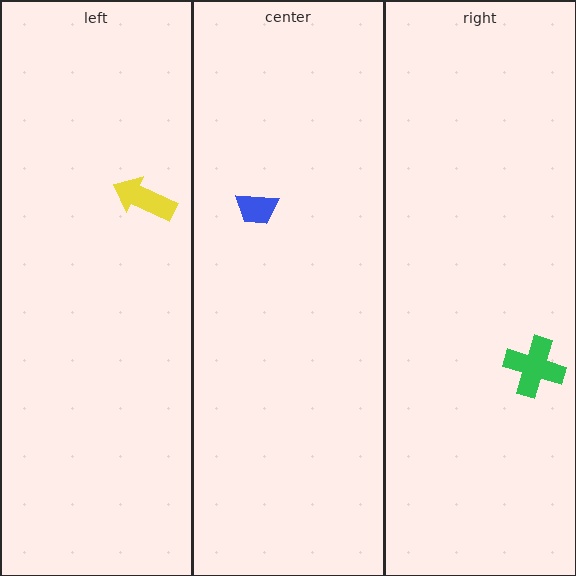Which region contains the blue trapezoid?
The center region.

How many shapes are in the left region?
1.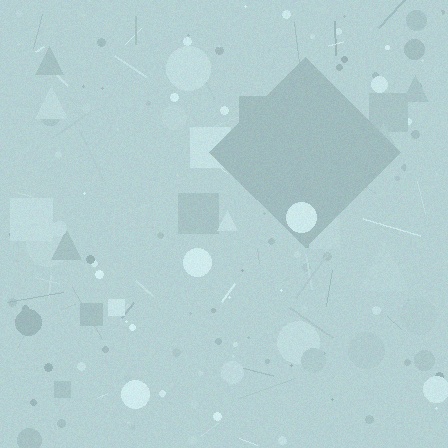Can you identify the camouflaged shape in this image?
The camouflaged shape is a diamond.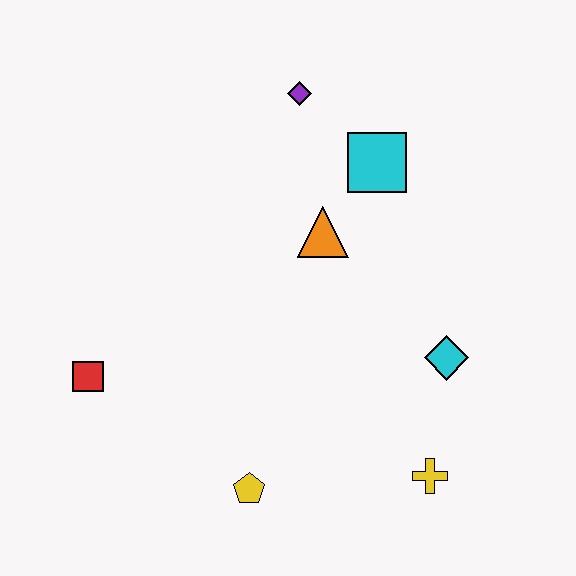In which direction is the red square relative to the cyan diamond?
The red square is to the left of the cyan diamond.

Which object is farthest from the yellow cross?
The purple diamond is farthest from the yellow cross.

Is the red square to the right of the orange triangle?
No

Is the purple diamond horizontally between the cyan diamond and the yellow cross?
No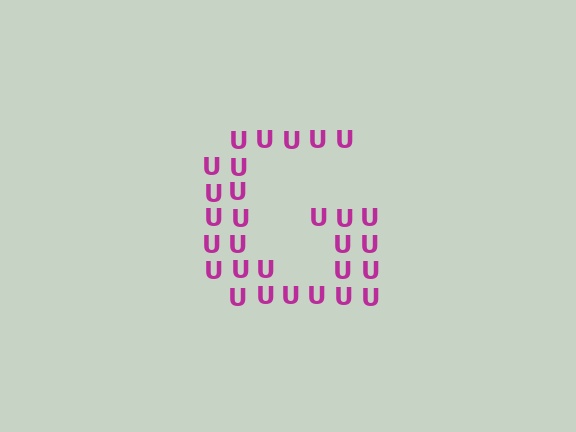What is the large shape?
The large shape is the letter G.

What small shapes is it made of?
It is made of small letter U's.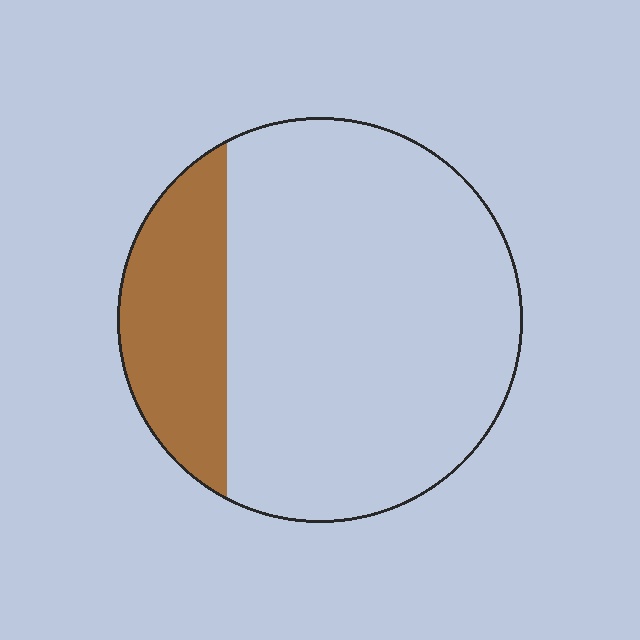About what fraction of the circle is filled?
About one fifth (1/5).